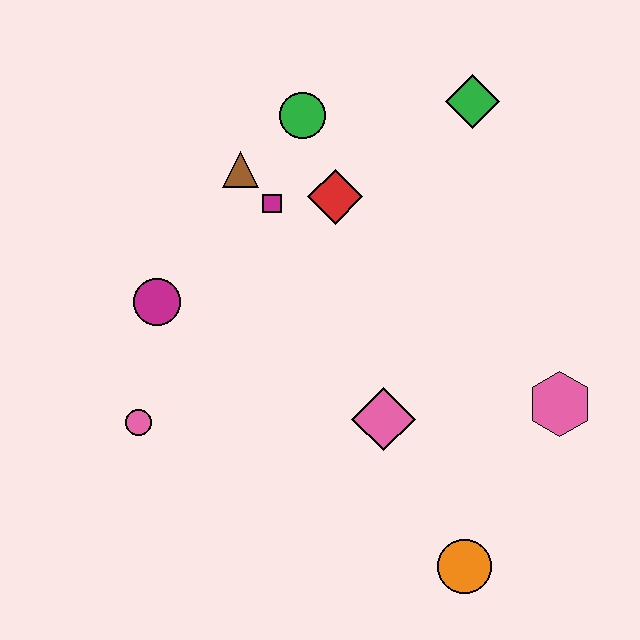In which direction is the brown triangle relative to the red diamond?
The brown triangle is to the left of the red diamond.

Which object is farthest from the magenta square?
The orange circle is farthest from the magenta square.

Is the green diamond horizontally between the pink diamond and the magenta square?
No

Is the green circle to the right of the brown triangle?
Yes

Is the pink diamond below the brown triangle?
Yes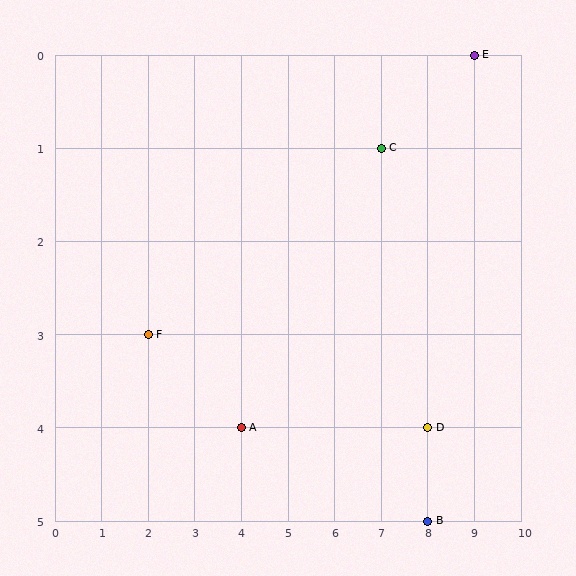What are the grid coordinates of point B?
Point B is at grid coordinates (8, 5).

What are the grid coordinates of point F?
Point F is at grid coordinates (2, 3).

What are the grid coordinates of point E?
Point E is at grid coordinates (9, 0).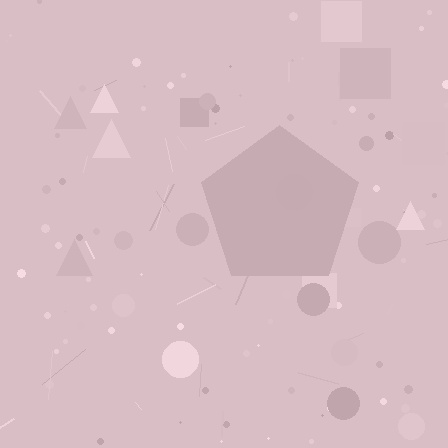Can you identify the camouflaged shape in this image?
The camouflaged shape is a pentagon.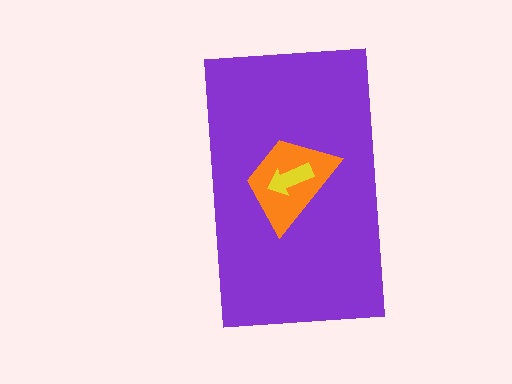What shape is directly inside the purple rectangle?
The orange trapezoid.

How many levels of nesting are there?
3.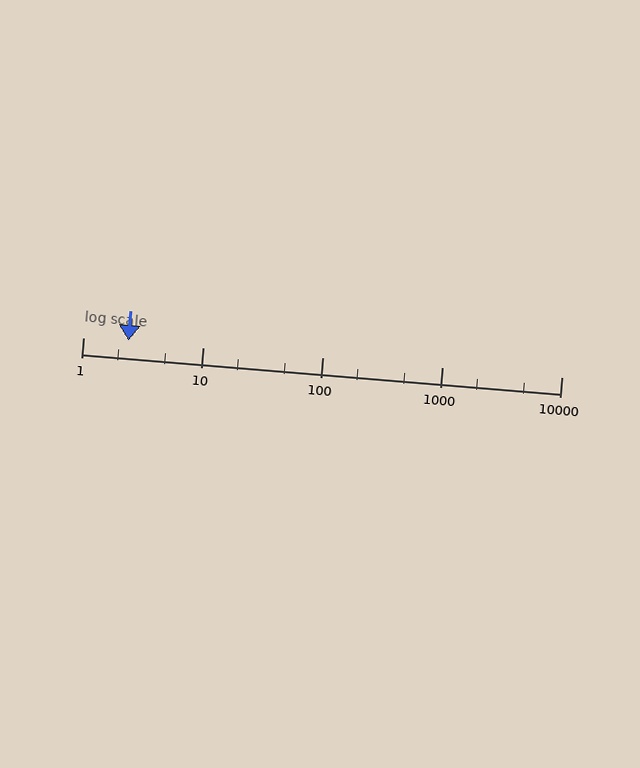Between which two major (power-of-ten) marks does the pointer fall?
The pointer is between 1 and 10.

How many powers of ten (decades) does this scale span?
The scale spans 4 decades, from 1 to 10000.